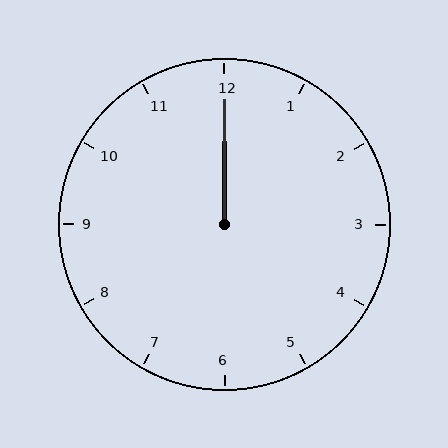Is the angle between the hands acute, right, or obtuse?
It is acute.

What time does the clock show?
12:00.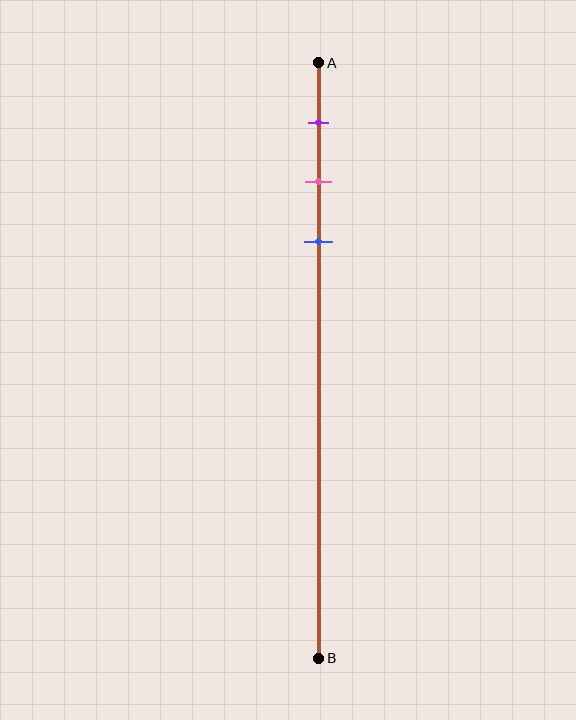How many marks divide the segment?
There are 3 marks dividing the segment.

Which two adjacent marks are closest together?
The pink and blue marks are the closest adjacent pair.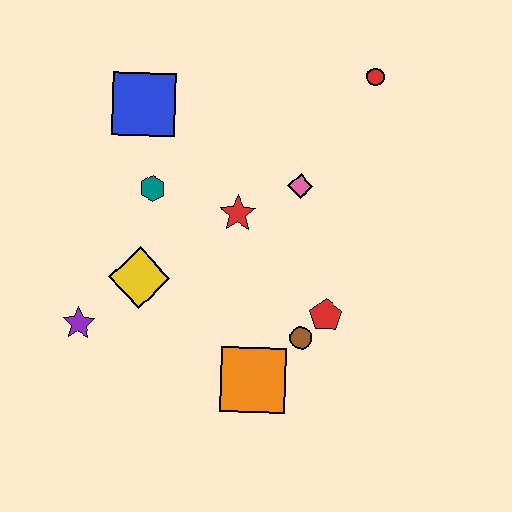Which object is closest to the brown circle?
The red pentagon is closest to the brown circle.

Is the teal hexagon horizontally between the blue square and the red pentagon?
Yes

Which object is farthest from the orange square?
The red circle is farthest from the orange square.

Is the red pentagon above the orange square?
Yes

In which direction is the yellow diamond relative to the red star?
The yellow diamond is to the left of the red star.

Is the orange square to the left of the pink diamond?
Yes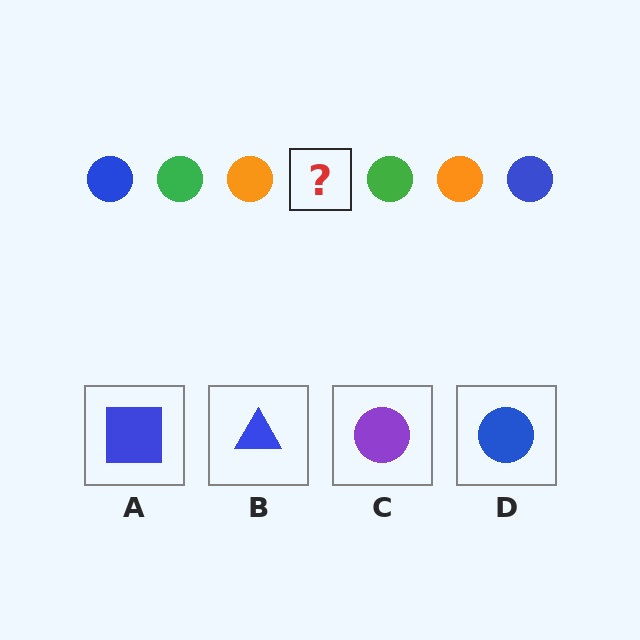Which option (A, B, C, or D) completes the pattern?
D.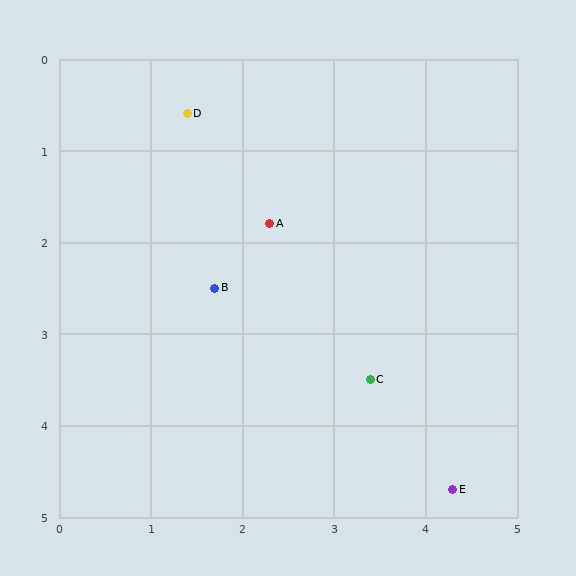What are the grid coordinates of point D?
Point D is at approximately (1.4, 0.6).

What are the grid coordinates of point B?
Point B is at approximately (1.7, 2.5).